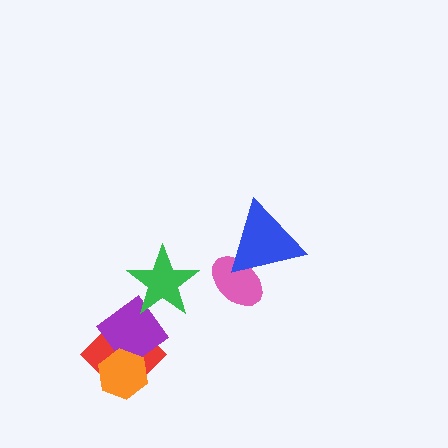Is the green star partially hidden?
No, no other shape covers it.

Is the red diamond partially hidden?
Yes, it is partially covered by another shape.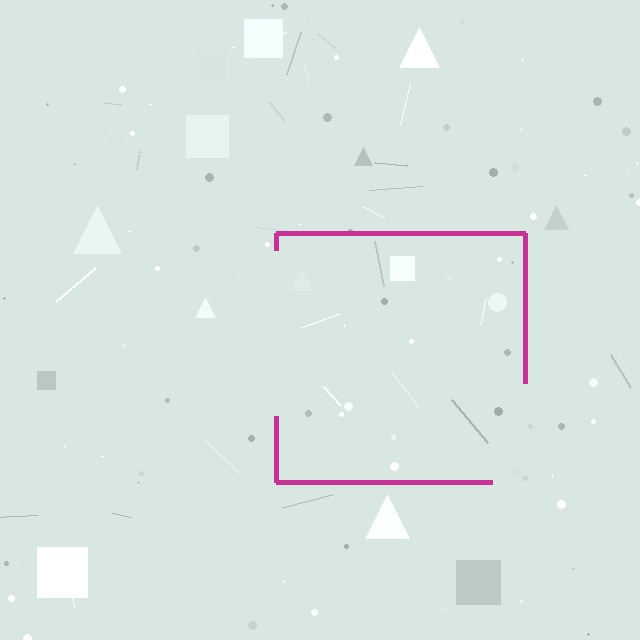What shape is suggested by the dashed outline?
The dashed outline suggests a square.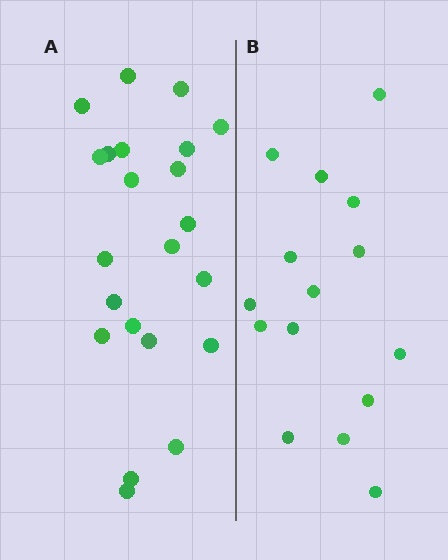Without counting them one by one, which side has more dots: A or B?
Region A (the left region) has more dots.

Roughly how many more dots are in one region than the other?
Region A has roughly 8 or so more dots than region B.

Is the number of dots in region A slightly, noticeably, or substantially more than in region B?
Region A has substantially more. The ratio is roughly 1.5 to 1.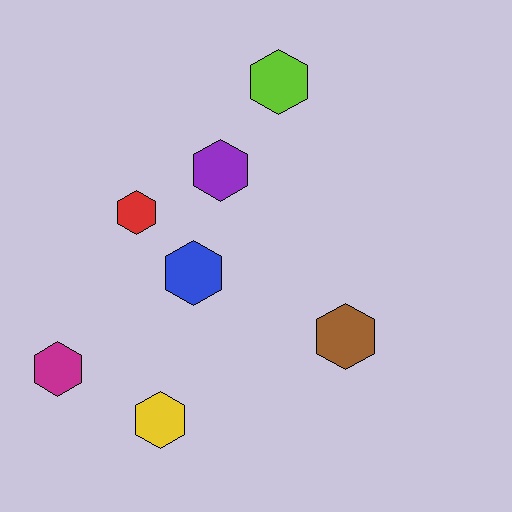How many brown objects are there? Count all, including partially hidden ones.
There is 1 brown object.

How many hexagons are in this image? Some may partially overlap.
There are 7 hexagons.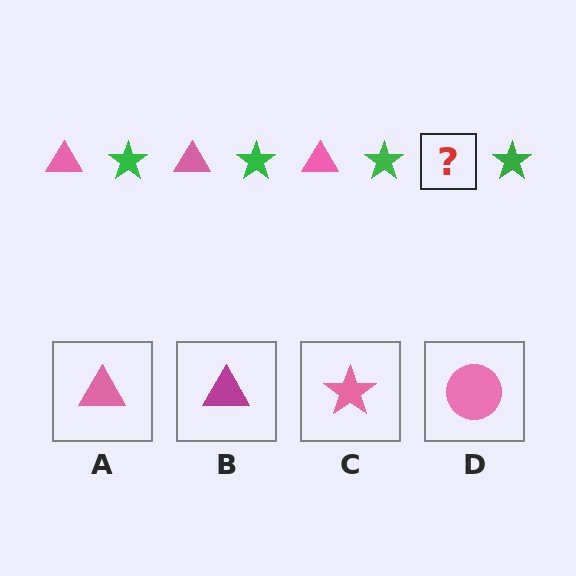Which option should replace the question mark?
Option A.